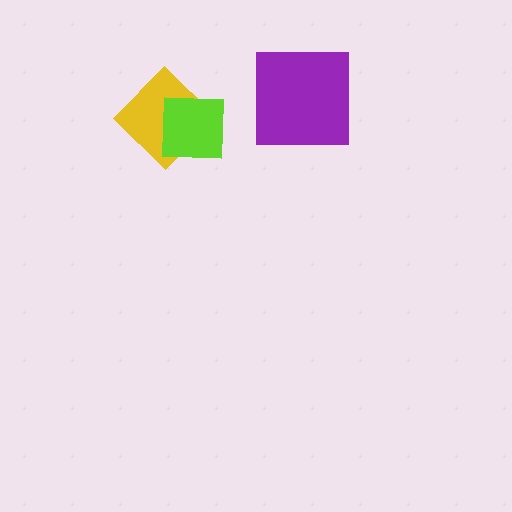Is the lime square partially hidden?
No, no other shape covers it.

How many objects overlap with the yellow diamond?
1 object overlaps with the yellow diamond.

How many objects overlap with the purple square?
0 objects overlap with the purple square.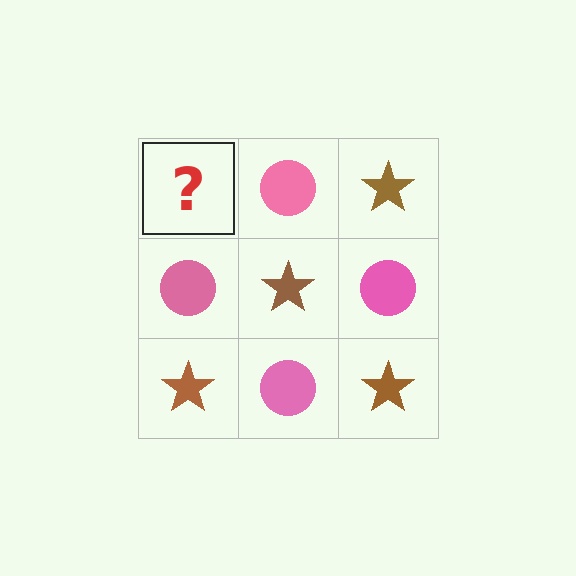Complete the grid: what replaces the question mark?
The question mark should be replaced with a brown star.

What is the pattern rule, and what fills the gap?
The rule is that it alternates brown star and pink circle in a checkerboard pattern. The gap should be filled with a brown star.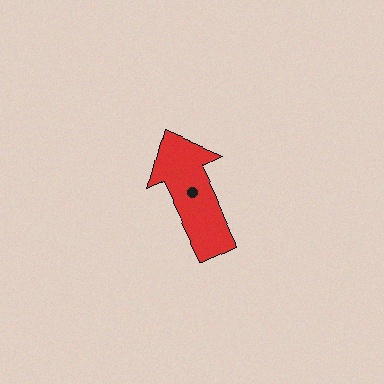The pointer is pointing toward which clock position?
Roughly 11 o'clock.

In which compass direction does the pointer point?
Northwest.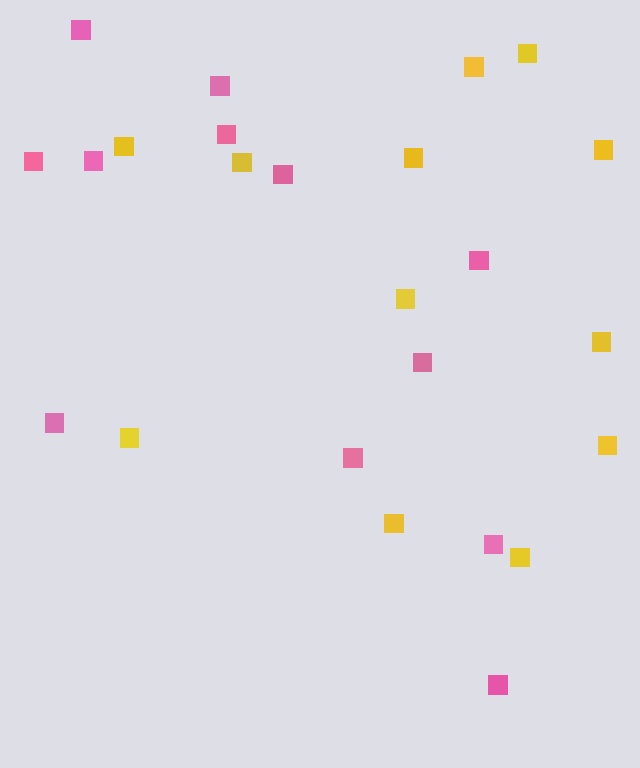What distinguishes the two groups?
There are 2 groups: one group of yellow squares (12) and one group of pink squares (12).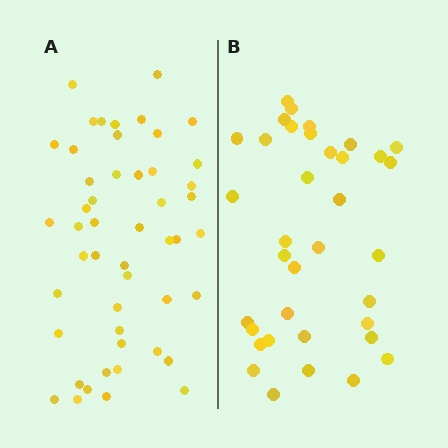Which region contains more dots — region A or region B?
Region A (the left region) has more dots.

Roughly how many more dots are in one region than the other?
Region A has approximately 15 more dots than region B.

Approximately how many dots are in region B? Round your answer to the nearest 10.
About 40 dots. (The exact count is 36, which rounds to 40.)